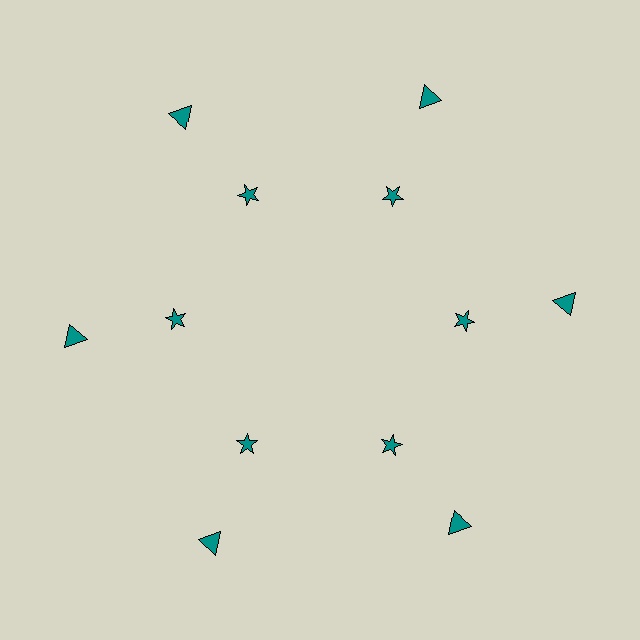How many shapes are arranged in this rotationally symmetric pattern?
There are 12 shapes, arranged in 6 groups of 2.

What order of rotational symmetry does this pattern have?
This pattern has 6-fold rotational symmetry.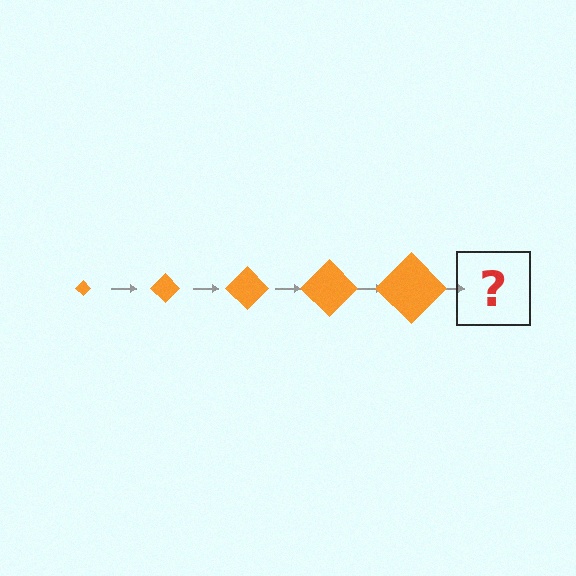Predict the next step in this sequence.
The next step is an orange diamond, larger than the previous one.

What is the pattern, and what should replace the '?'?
The pattern is that the diamond gets progressively larger each step. The '?' should be an orange diamond, larger than the previous one.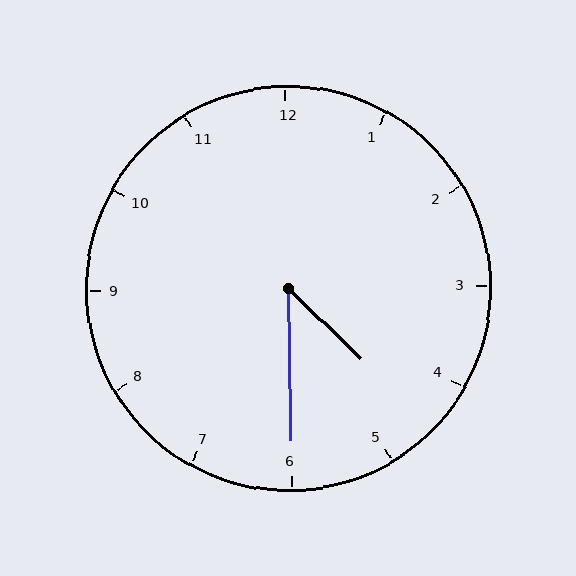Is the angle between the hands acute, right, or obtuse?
It is acute.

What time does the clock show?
4:30.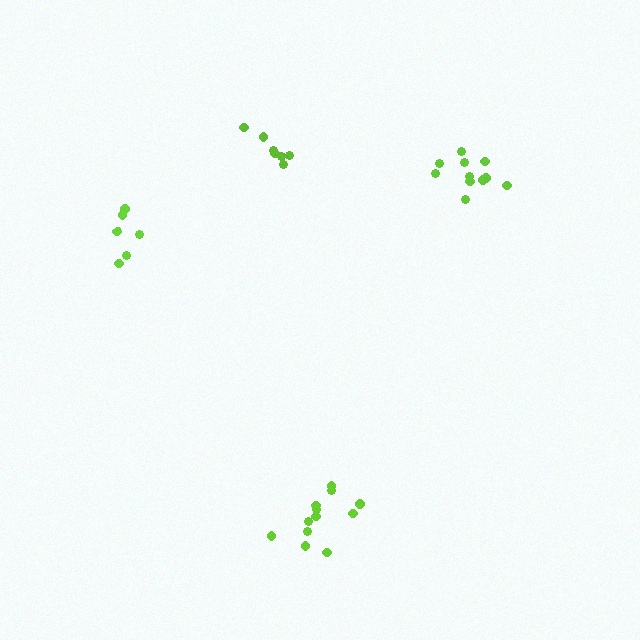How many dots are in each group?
Group 1: 12 dots, Group 2: 7 dots, Group 3: 11 dots, Group 4: 6 dots (36 total).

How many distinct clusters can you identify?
There are 4 distinct clusters.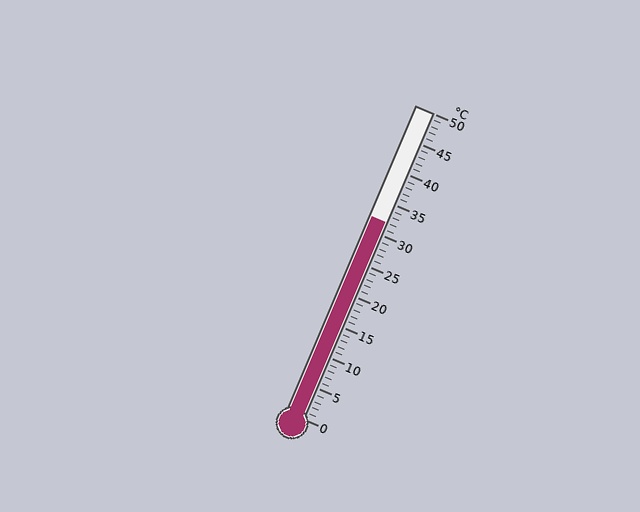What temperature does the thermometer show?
The thermometer shows approximately 32°C.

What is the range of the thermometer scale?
The thermometer scale ranges from 0°C to 50°C.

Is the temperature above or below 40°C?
The temperature is below 40°C.